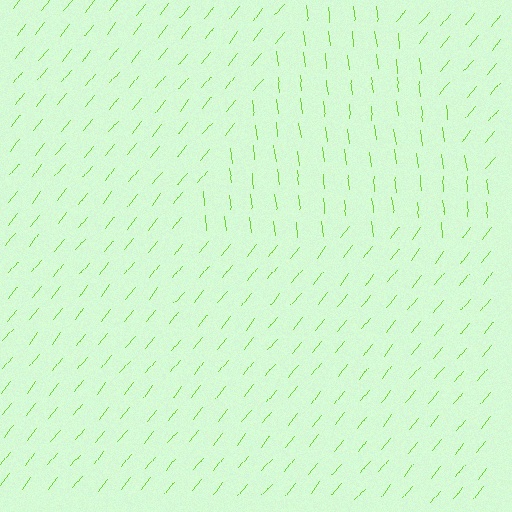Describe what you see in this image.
The image is filled with small lime line segments. A triangle region in the image has lines oriented differently from the surrounding lines, creating a visible texture boundary.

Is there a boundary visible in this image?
Yes, there is a texture boundary formed by a change in line orientation.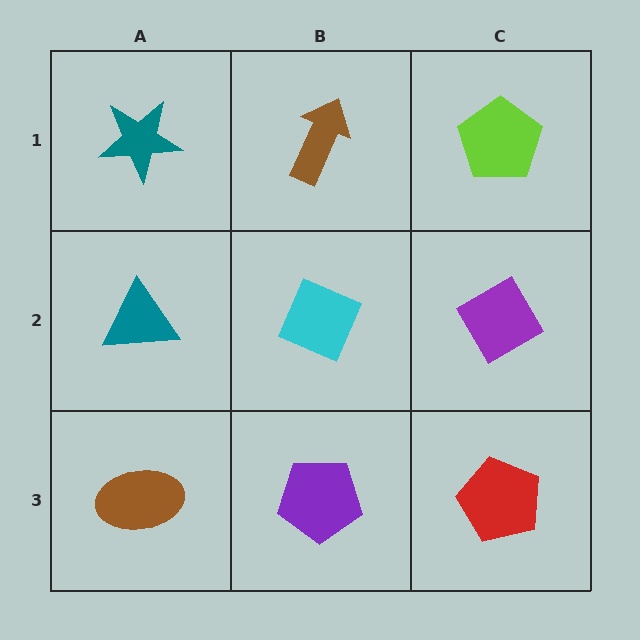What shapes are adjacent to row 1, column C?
A purple diamond (row 2, column C), a brown arrow (row 1, column B).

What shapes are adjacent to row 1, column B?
A cyan diamond (row 2, column B), a teal star (row 1, column A), a lime pentagon (row 1, column C).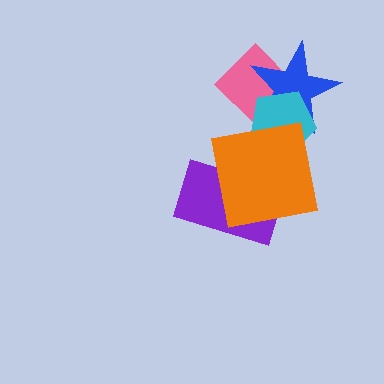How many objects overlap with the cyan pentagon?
3 objects overlap with the cyan pentagon.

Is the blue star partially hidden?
Yes, it is partially covered by another shape.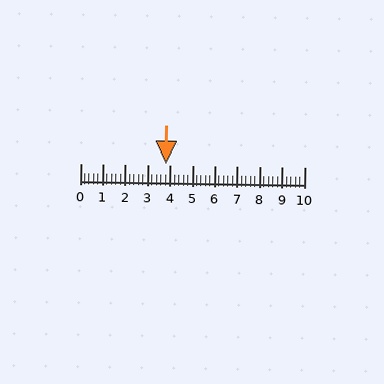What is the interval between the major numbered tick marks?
The major tick marks are spaced 1 units apart.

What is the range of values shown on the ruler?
The ruler shows values from 0 to 10.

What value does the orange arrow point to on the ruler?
The orange arrow points to approximately 3.8.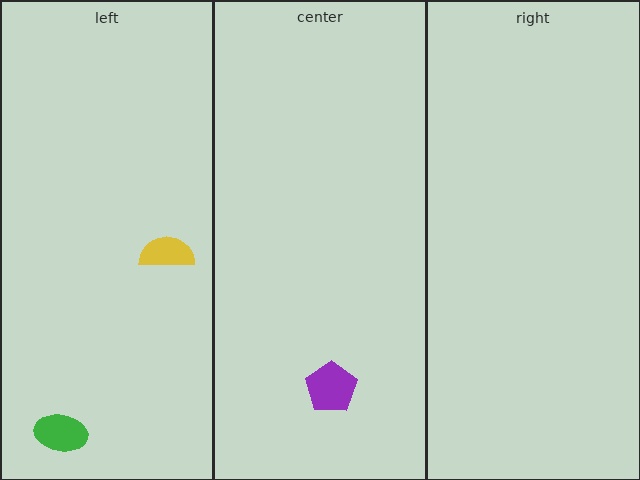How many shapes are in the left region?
2.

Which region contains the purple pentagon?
The center region.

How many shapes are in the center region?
1.